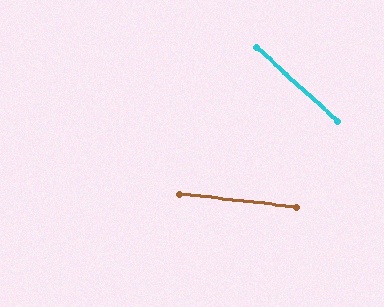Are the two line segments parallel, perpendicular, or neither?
Neither parallel nor perpendicular — they differ by about 36°.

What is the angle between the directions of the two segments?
Approximately 36 degrees.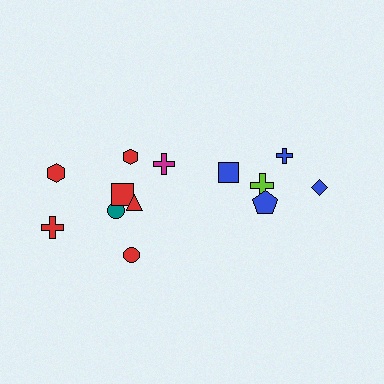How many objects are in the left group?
There are 8 objects.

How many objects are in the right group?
There are 5 objects.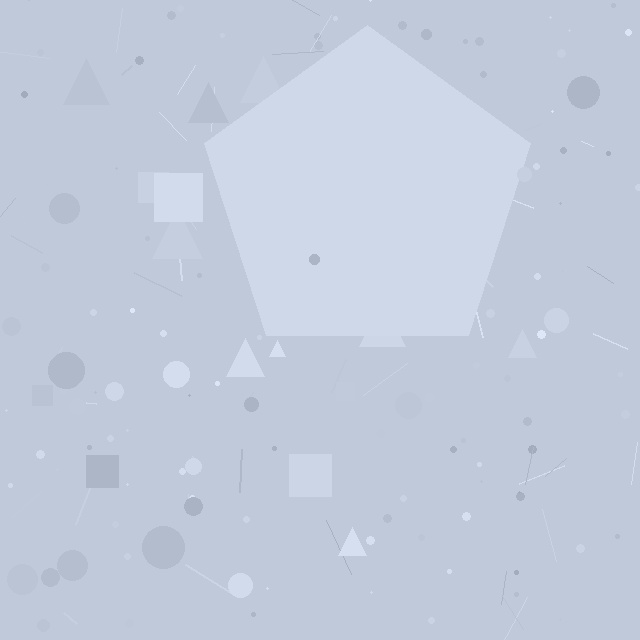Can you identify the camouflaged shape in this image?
The camouflaged shape is a pentagon.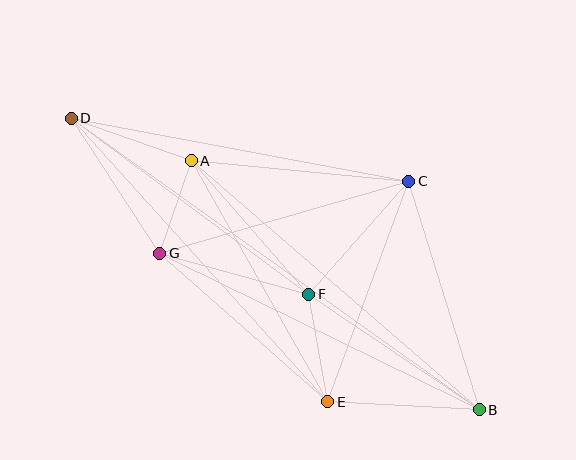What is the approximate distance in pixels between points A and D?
The distance between A and D is approximately 127 pixels.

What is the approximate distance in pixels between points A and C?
The distance between A and C is approximately 219 pixels.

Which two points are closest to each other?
Points A and G are closest to each other.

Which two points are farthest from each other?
Points B and D are farthest from each other.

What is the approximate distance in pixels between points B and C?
The distance between B and C is approximately 239 pixels.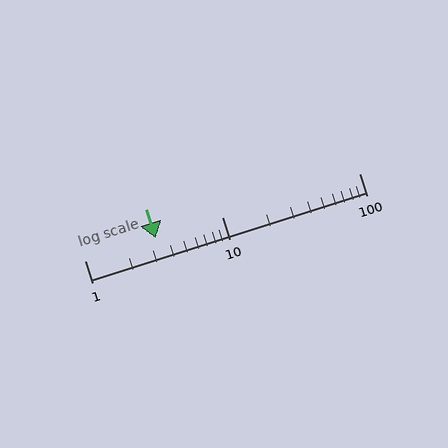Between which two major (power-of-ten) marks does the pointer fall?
The pointer is between 1 and 10.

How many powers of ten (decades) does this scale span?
The scale spans 2 decades, from 1 to 100.